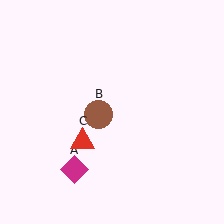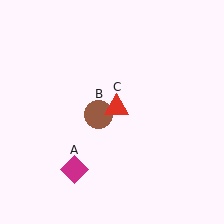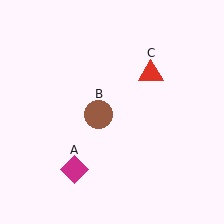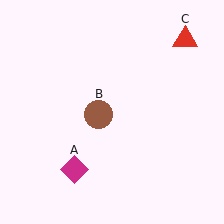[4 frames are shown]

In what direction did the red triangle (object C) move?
The red triangle (object C) moved up and to the right.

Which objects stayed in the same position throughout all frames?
Magenta diamond (object A) and brown circle (object B) remained stationary.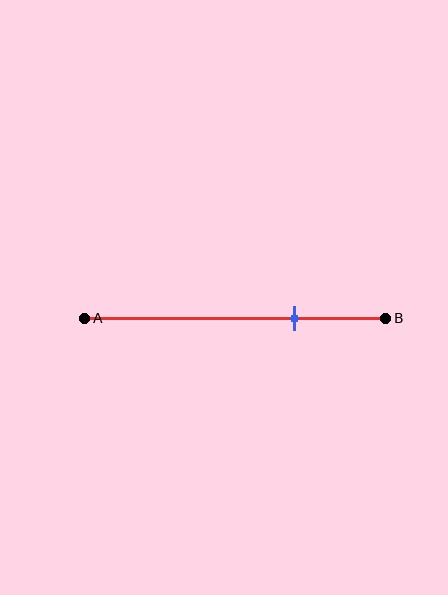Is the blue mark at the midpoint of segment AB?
No, the mark is at about 70% from A, not at the 50% midpoint.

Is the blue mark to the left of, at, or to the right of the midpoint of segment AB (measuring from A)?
The blue mark is to the right of the midpoint of segment AB.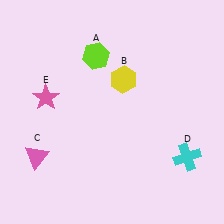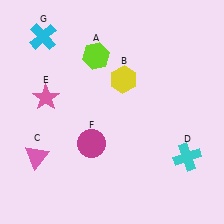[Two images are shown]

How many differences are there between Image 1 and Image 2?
There are 2 differences between the two images.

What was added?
A magenta circle (F), a cyan cross (G) were added in Image 2.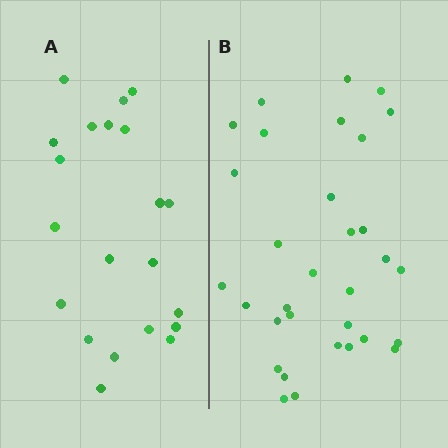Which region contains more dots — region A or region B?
Region B (the right region) has more dots.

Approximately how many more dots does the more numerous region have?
Region B has roughly 12 or so more dots than region A.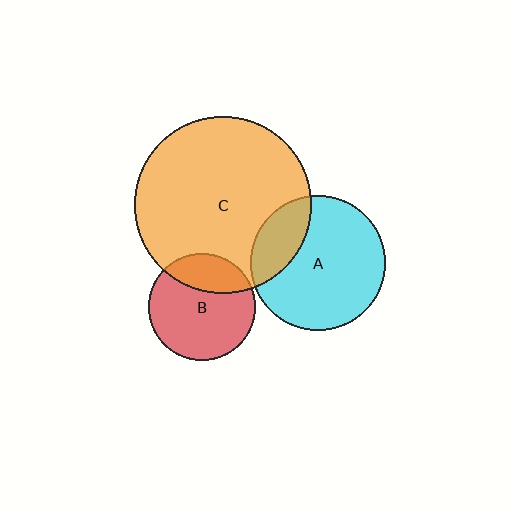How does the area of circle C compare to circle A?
Approximately 1.7 times.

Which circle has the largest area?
Circle C (orange).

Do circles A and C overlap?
Yes.